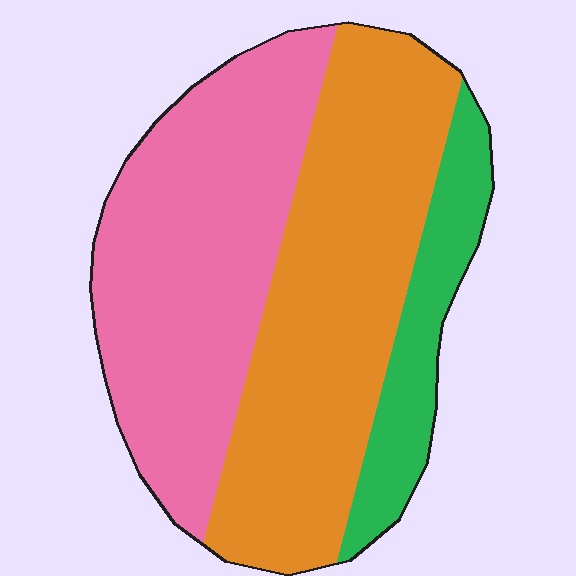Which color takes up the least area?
Green, at roughly 15%.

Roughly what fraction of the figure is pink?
Pink covers roughly 40% of the figure.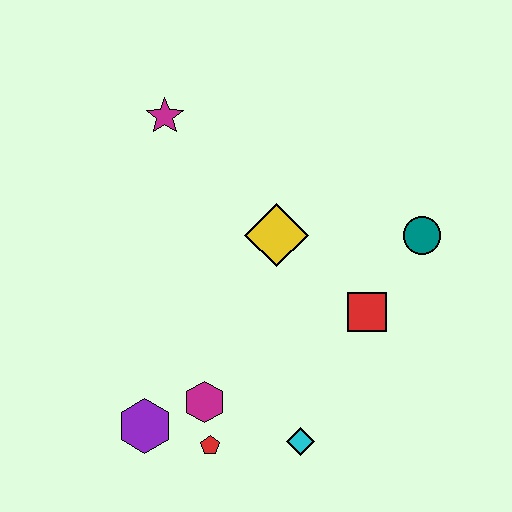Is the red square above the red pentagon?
Yes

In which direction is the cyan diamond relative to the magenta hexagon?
The cyan diamond is to the right of the magenta hexagon.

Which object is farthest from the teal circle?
The purple hexagon is farthest from the teal circle.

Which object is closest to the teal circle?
The red square is closest to the teal circle.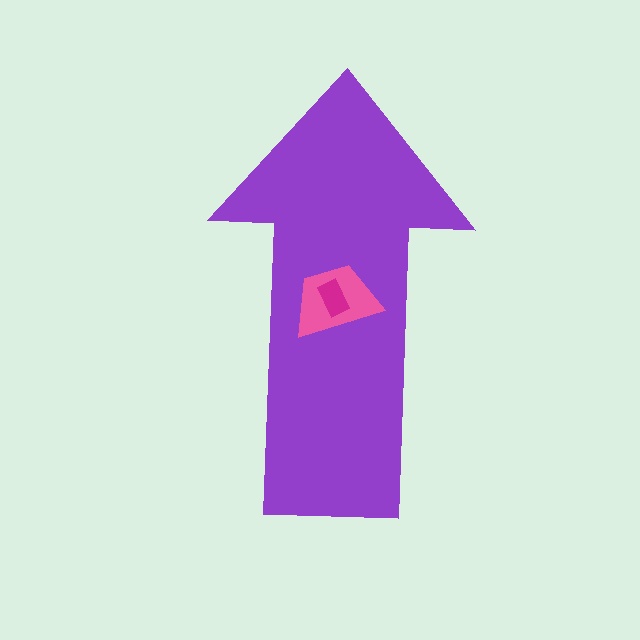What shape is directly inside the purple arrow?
The pink trapezoid.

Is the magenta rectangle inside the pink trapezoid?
Yes.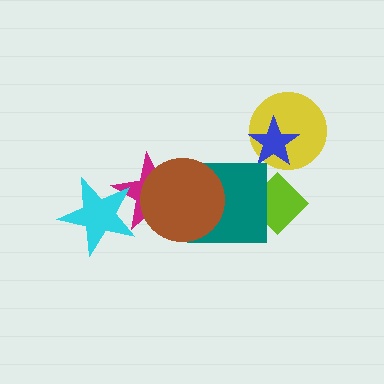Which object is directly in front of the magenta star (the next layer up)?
The brown circle is directly in front of the magenta star.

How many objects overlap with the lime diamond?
1 object overlaps with the lime diamond.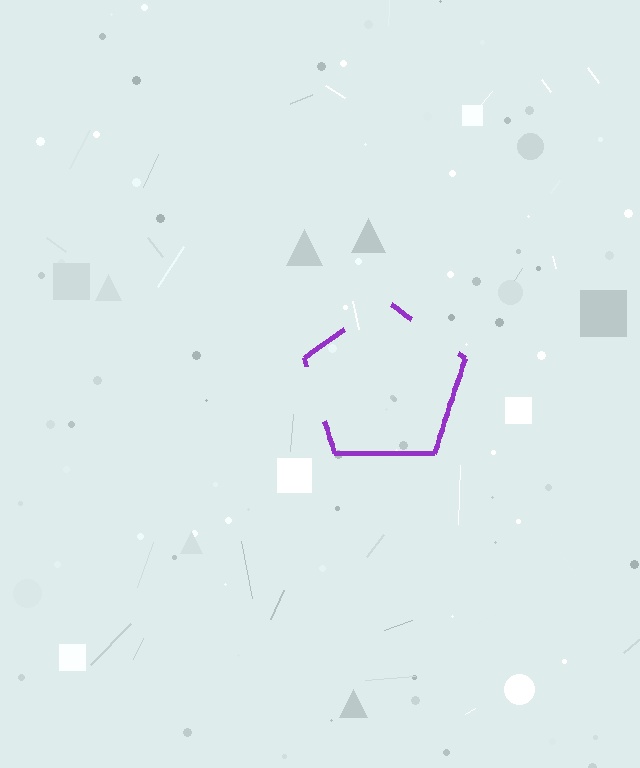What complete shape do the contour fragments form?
The contour fragments form a pentagon.